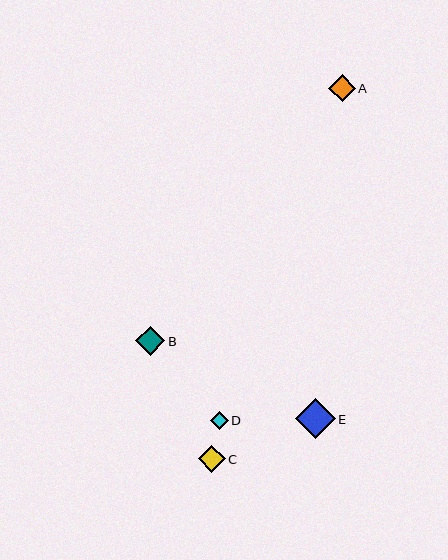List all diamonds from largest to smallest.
From largest to smallest: E, B, C, A, D.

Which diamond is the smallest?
Diamond D is the smallest with a size of approximately 18 pixels.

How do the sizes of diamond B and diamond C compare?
Diamond B and diamond C are approximately the same size.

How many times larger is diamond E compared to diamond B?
Diamond E is approximately 1.3 times the size of diamond B.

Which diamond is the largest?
Diamond E is the largest with a size of approximately 40 pixels.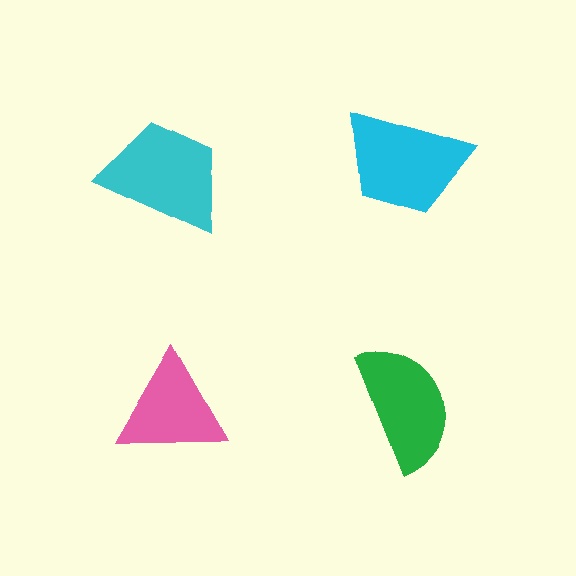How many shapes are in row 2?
2 shapes.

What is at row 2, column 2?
A green semicircle.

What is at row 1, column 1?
A cyan trapezoid.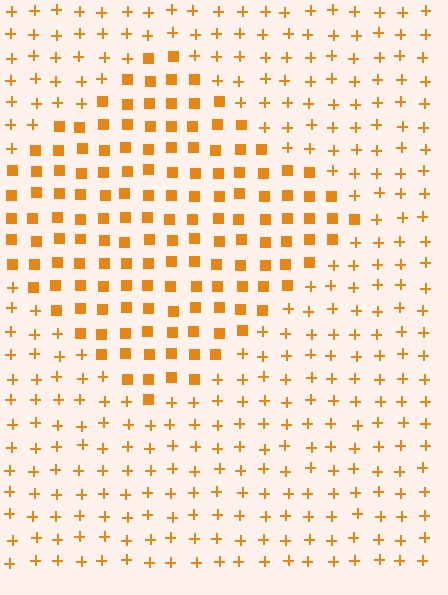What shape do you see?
I see a diamond.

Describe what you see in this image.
The image is filled with small orange elements arranged in a uniform grid. A diamond-shaped region contains squares, while the surrounding area contains plus signs. The boundary is defined purely by the change in element shape.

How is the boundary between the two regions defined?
The boundary is defined by a change in element shape: squares inside vs. plus signs outside. All elements share the same color and spacing.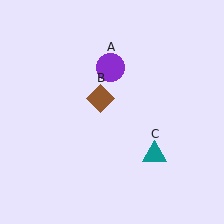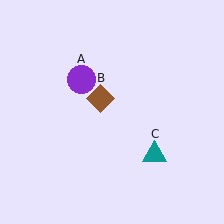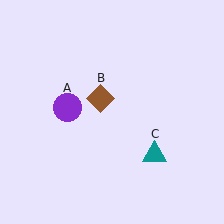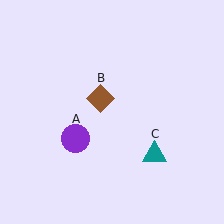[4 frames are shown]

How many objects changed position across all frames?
1 object changed position: purple circle (object A).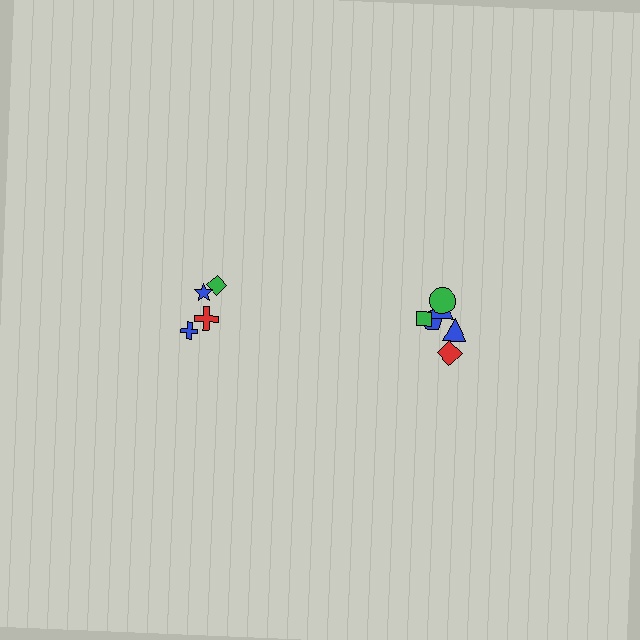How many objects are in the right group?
There are 6 objects.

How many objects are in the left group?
There are 4 objects.